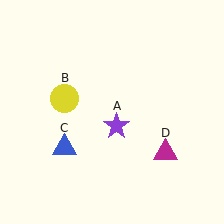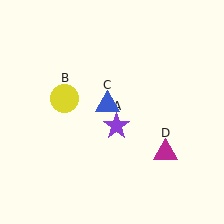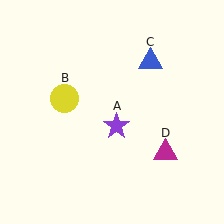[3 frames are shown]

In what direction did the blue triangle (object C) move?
The blue triangle (object C) moved up and to the right.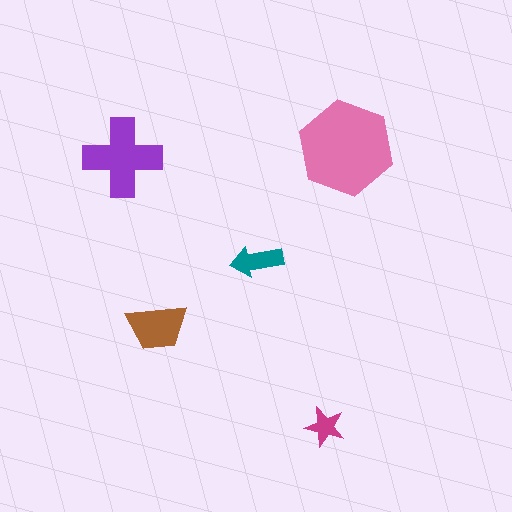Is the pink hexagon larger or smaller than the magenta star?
Larger.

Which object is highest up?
The pink hexagon is topmost.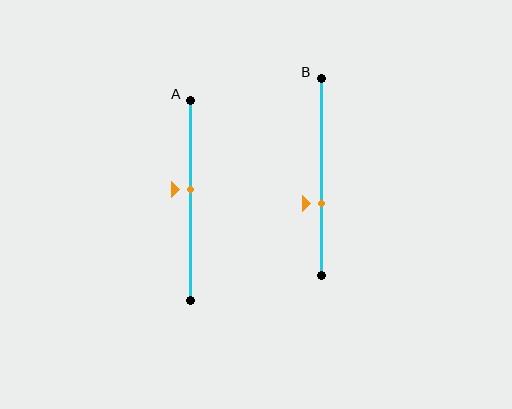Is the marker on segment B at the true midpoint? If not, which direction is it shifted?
No, the marker on segment B is shifted downward by about 13% of the segment length.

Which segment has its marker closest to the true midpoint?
Segment A has its marker closest to the true midpoint.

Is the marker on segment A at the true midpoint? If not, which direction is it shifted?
No, the marker on segment A is shifted upward by about 6% of the segment length.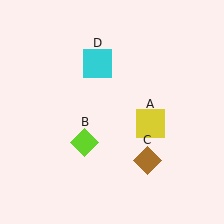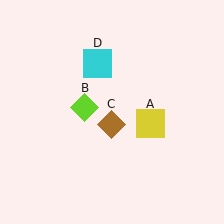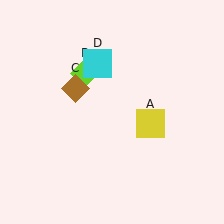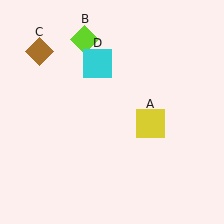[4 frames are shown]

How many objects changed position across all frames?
2 objects changed position: lime diamond (object B), brown diamond (object C).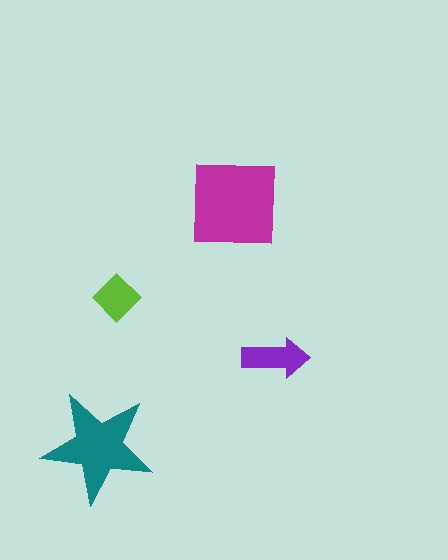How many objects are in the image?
There are 4 objects in the image.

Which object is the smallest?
The lime diamond.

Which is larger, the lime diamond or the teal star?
The teal star.